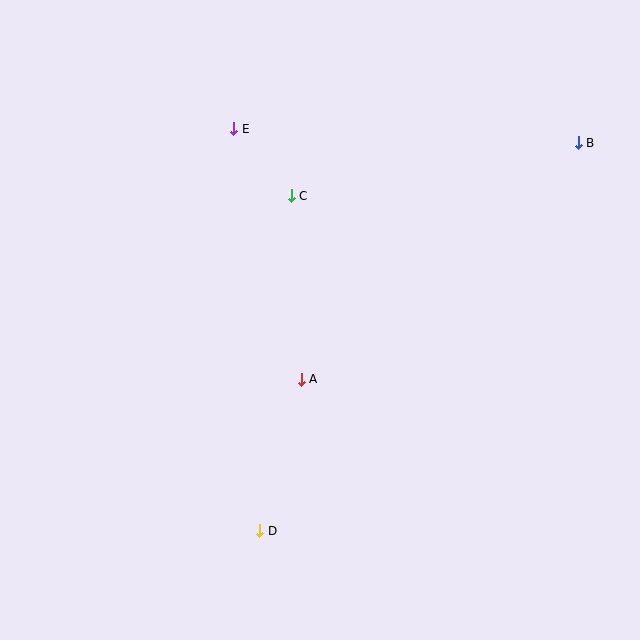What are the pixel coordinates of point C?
Point C is at (291, 196).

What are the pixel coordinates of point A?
Point A is at (301, 379).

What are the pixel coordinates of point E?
Point E is at (234, 129).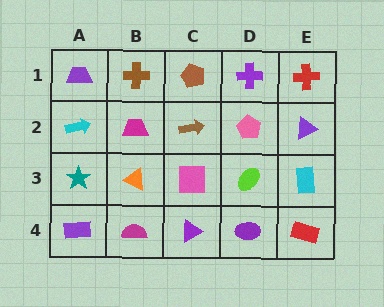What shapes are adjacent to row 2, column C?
A brown pentagon (row 1, column C), a pink square (row 3, column C), a magenta trapezoid (row 2, column B), a pink pentagon (row 2, column D).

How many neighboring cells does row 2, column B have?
4.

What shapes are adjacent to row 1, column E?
A purple triangle (row 2, column E), a purple cross (row 1, column D).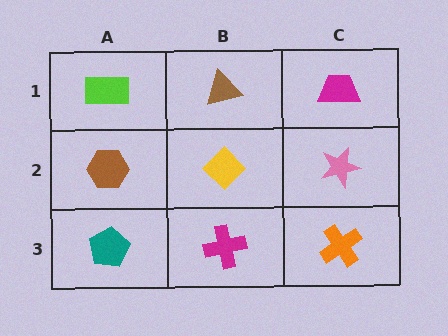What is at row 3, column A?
A teal pentagon.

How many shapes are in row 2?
3 shapes.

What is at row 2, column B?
A yellow diamond.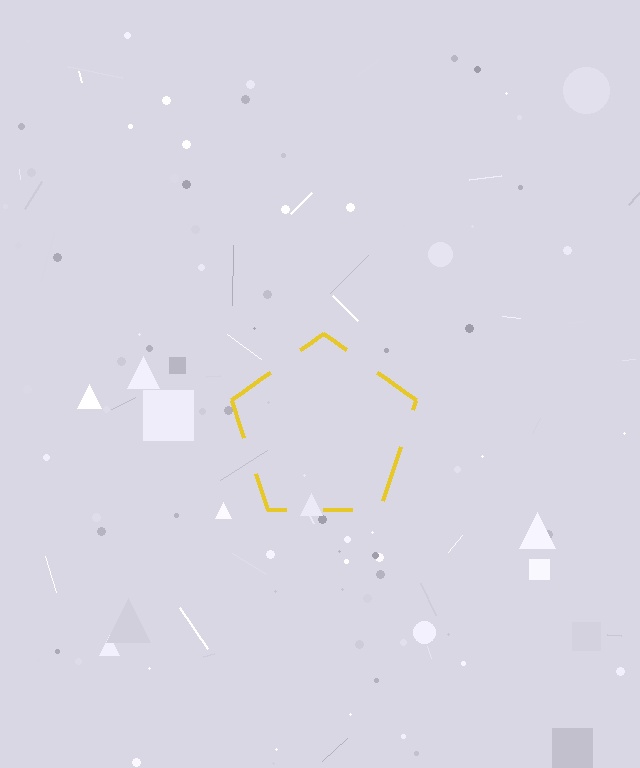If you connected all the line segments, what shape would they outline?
They would outline a pentagon.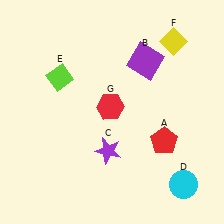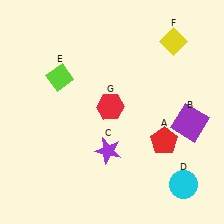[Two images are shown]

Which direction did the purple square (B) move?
The purple square (B) moved down.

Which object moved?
The purple square (B) moved down.